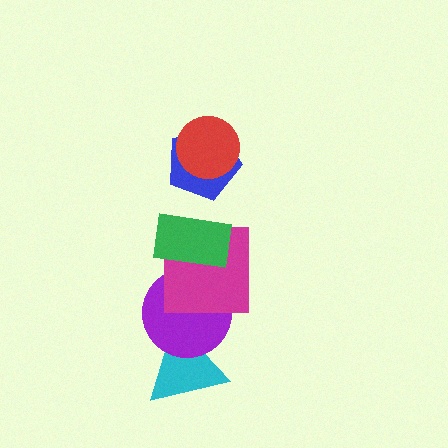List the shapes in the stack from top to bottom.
From top to bottom: the red circle, the blue pentagon, the green rectangle, the magenta square, the purple circle, the cyan triangle.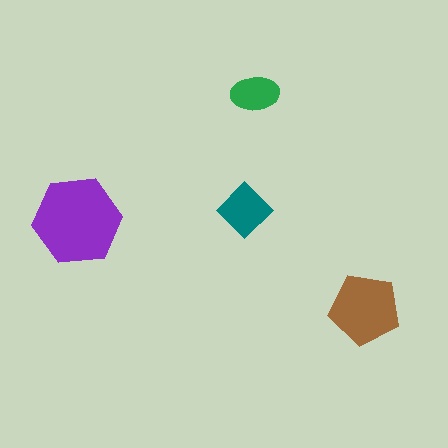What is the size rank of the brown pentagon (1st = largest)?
2nd.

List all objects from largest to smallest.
The purple hexagon, the brown pentagon, the teal diamond, the green ellipse.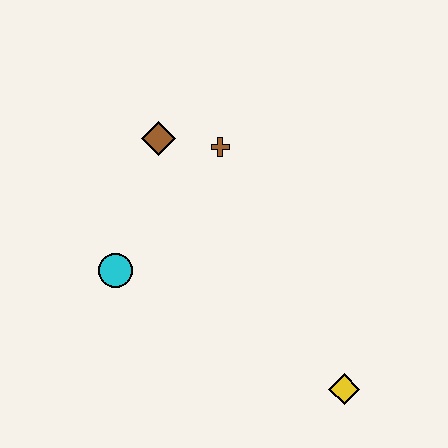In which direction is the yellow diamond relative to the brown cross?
The yellow diamond is below the brown cross.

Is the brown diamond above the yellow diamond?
Yes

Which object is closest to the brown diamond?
The brown cross is closest to the brown diamond.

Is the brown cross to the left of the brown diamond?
No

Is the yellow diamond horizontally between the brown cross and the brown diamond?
No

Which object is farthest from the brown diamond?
The yellow diamond is farthest from the brown diamond.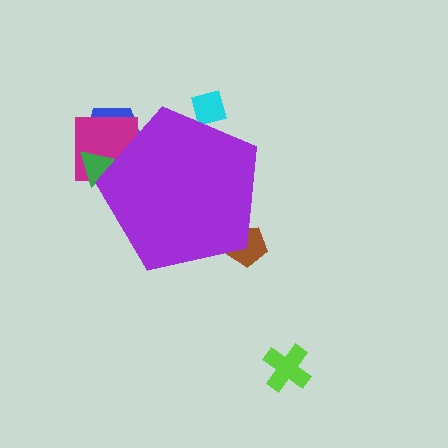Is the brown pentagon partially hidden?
Yes, the brown pentagon is partially hidden behind the purple pentagon.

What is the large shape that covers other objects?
A purple pentagon.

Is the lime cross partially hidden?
No, the lime cross is fully visible.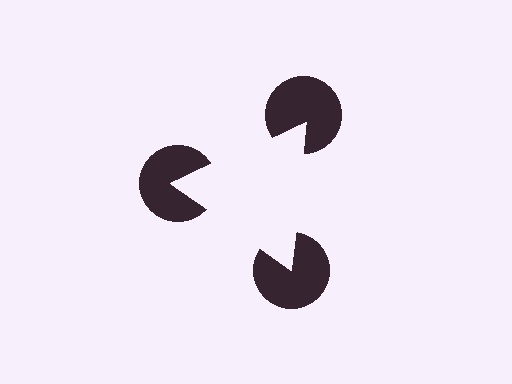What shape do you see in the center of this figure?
An illusory triangle — its edges are inferred from the aligned wedge cuts in the pac-man discs, not physically drawn.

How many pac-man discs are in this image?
There are 3 — one at each vertex of the illusory triangle.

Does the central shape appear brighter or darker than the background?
It typically appears slightly brighter than the background, even though no actual brightness change is drawn.